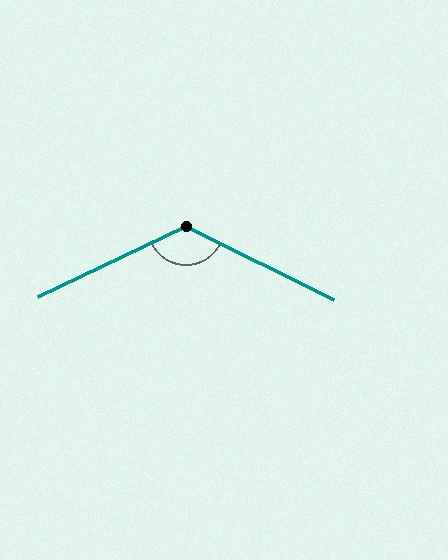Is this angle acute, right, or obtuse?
It is obtuse.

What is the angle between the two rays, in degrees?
Approximately 128 degrees.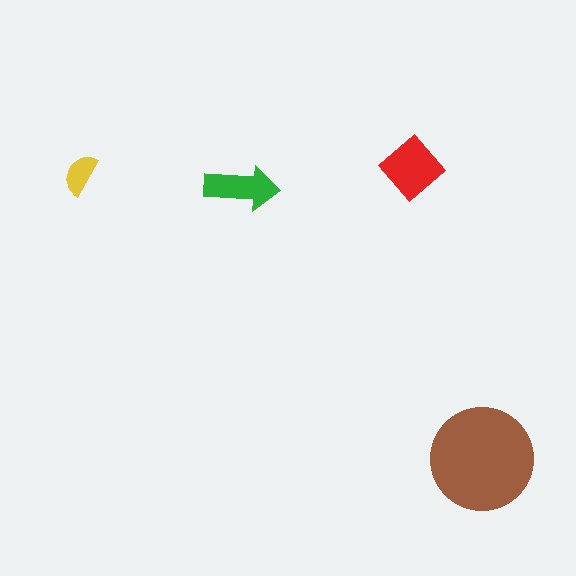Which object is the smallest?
The yellow semicircle.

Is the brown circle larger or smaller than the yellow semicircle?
Larger.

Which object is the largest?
The brown circle.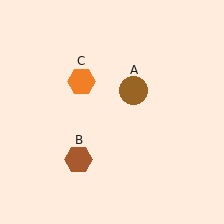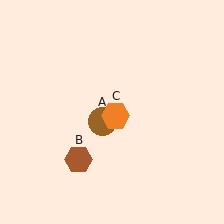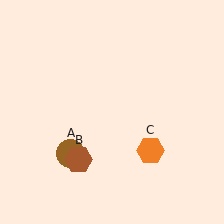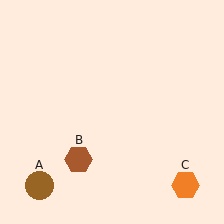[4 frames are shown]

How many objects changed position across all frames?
2 objects changed position: brown circle (object A), orange hexagon (object C).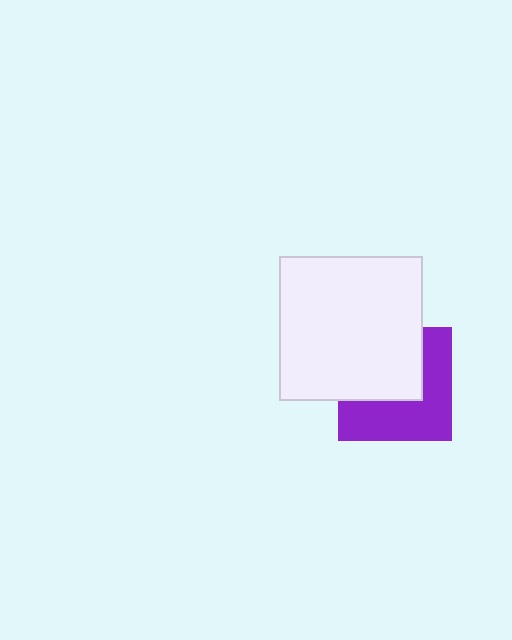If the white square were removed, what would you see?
You would see the complete purple square.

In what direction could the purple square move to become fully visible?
The purple square could move toward the lower-right. That would shift it out from behind the white square entirely.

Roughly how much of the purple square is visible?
About half of it is visible (roughly 51%).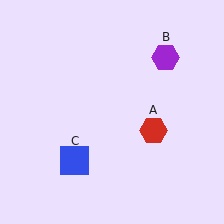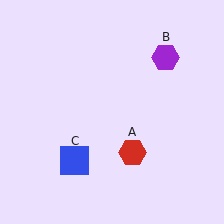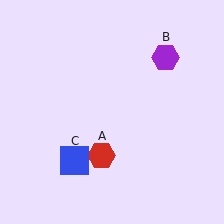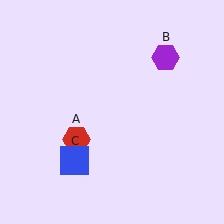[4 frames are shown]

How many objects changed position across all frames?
1 object changed position: red hexagon (object A).